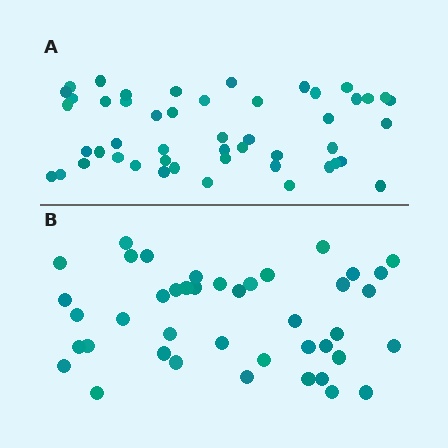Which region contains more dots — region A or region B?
Region A (the top region) has more dots.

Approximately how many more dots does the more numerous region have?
Region A has roughly 8 or so more dots than region B.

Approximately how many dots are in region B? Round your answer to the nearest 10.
About 40 dots. (The exact count is 42, which rounds to 40.)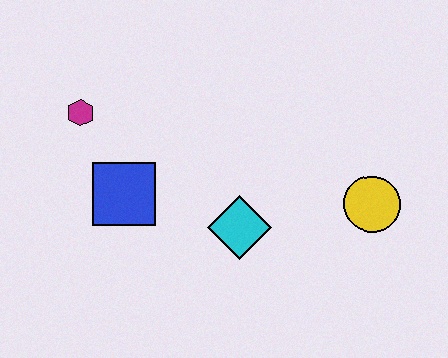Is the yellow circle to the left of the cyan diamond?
No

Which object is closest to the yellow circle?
The cyan diamond is closest to the yellow circle.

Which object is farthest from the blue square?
The yellow circle is farthest from the blue square.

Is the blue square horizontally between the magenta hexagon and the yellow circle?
Yes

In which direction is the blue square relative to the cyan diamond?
The blue square is to the left of the cyan diamond.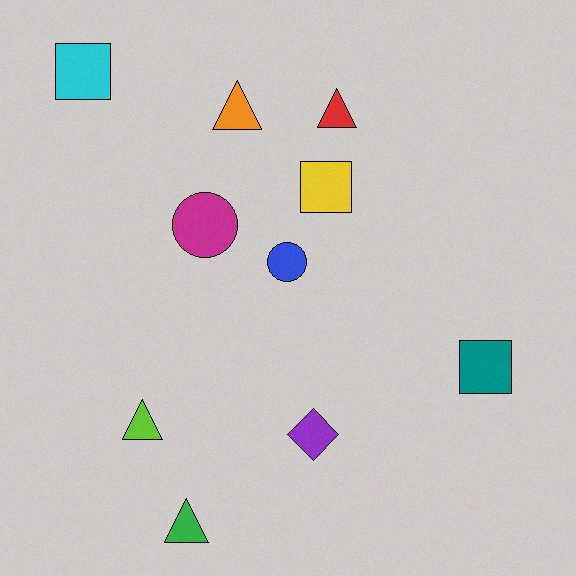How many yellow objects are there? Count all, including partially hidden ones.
There is 1 yellow object.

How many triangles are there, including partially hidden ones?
There are 4 triangles.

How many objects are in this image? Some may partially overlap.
There are 10 objects.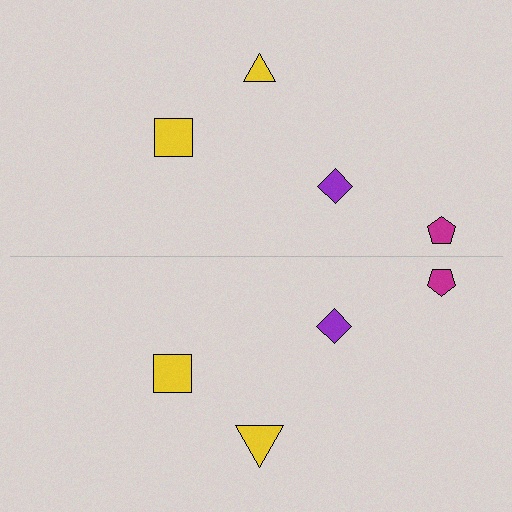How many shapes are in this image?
There are 8 shapes in this image.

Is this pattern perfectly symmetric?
No, the pattern is not perfectly symmetric. The yellow triangle on the bottom side has a different size than its mirror counterpart.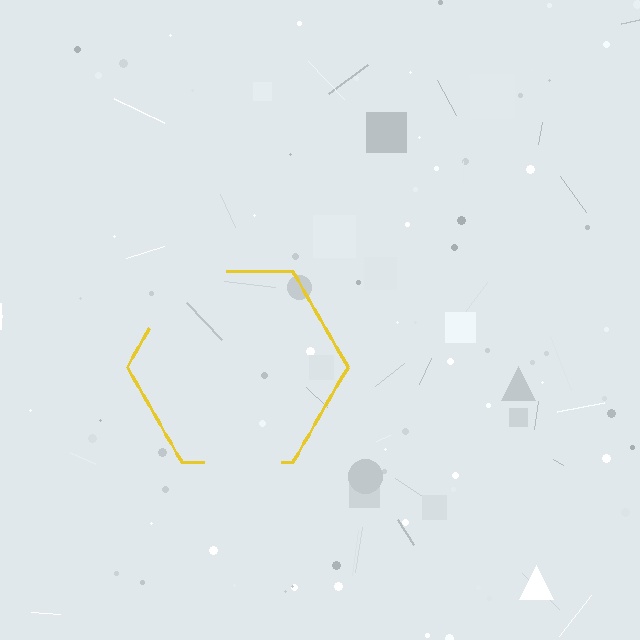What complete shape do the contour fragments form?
The contour fragments form a hexagon.